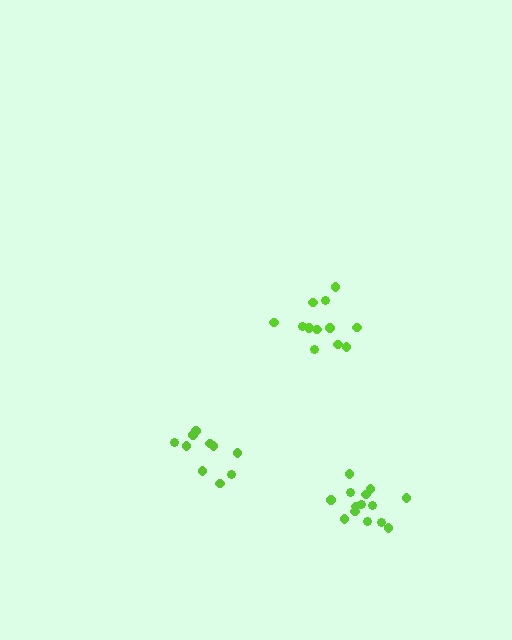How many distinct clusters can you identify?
There are 3 distinct clusters.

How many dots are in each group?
Group 1: 14 dots, Group 2: 10 dots, Group 3: 12 dots (36 total).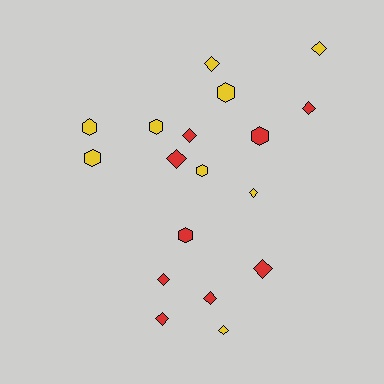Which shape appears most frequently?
Diamond, with 11 objects.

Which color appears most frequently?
Yellow, with 9 objects.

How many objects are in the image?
There are 18 objects.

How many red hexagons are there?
There are 2 red hexagons.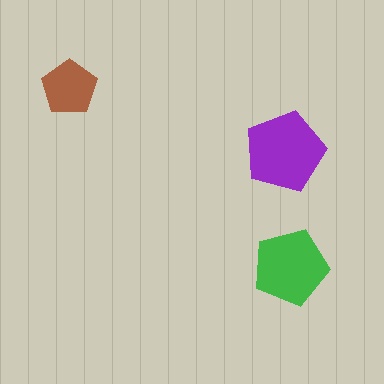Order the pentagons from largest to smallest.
the purple one, the green one, the brown one.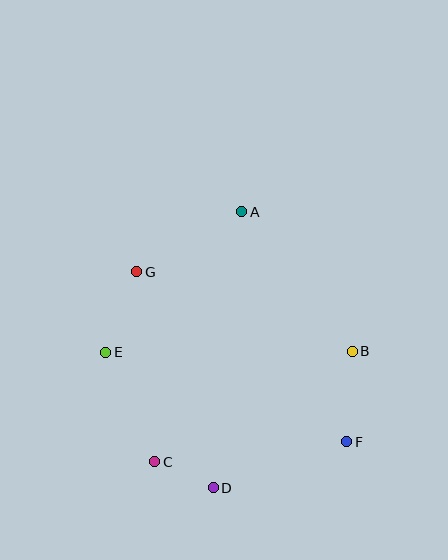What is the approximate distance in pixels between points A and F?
The distance between A and F is approximately 253 pixels.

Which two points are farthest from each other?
Points A and D are farthest from each other.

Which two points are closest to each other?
Points C and D are closest to each other.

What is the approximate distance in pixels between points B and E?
The distance between B and E is approximately 247 pixels.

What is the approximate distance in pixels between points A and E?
The distance between A and E is approximately 195 pixels.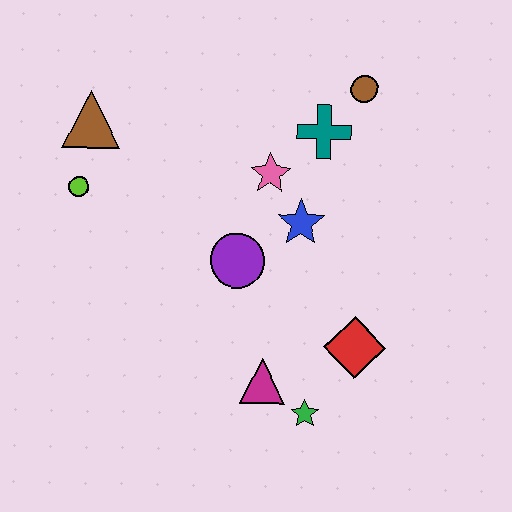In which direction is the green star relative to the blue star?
The green star is below the blue star.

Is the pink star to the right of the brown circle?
No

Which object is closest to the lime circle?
The brown triangle is closest to the lime circle.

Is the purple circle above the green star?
Yes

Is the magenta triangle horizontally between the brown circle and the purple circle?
Yes